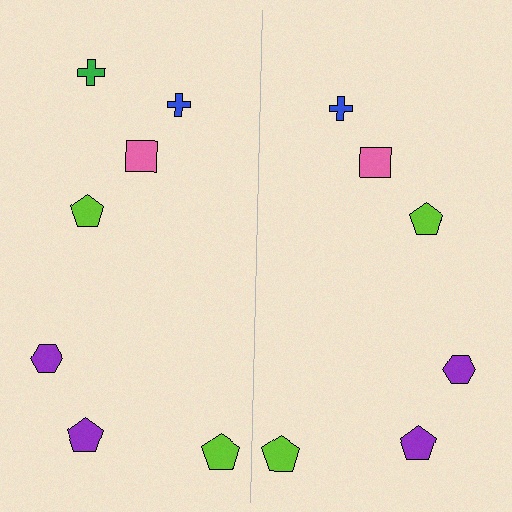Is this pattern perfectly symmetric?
No, the pattern is not perfectly symmetric. A green cross is missing from the right side.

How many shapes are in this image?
There are 13 shapes in this image.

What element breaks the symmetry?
A green cross is missing from the right side.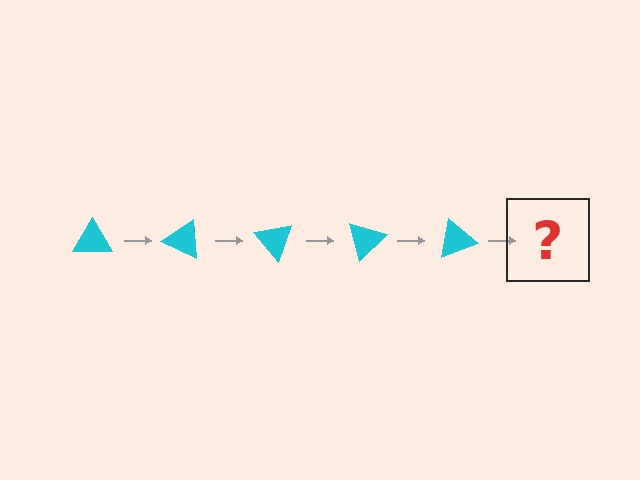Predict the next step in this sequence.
The next step is a cyan triangle rotated 125 degrees.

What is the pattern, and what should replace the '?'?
The pattern is that the triangle rotates 25 degrees each step. The '?' should be a cyan triangle rotated 125 degrees.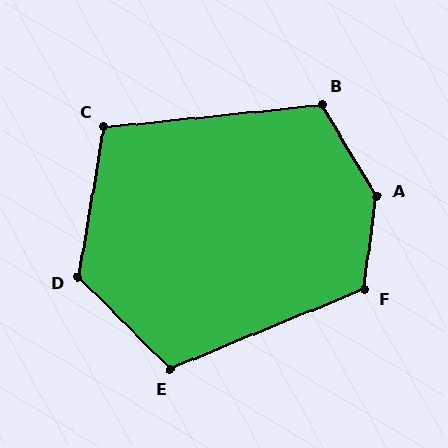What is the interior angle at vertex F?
Approximately 120 degrees (obtuse).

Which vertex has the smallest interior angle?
C, at approximately 105 degrees.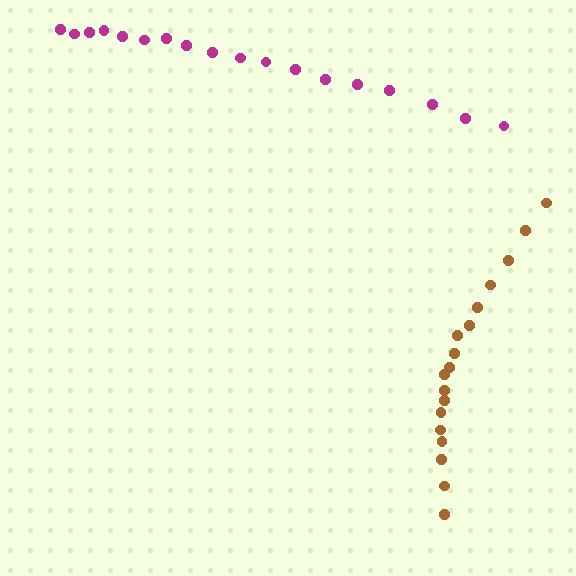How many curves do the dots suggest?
There are 2 distinct paths.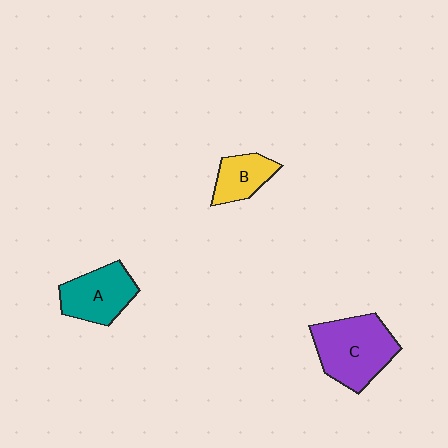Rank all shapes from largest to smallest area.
From largest to smallest: C (purple), A (teal), B (yellow).